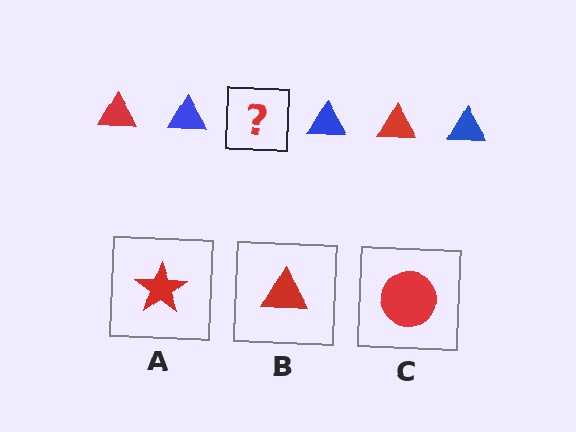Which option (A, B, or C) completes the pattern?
B.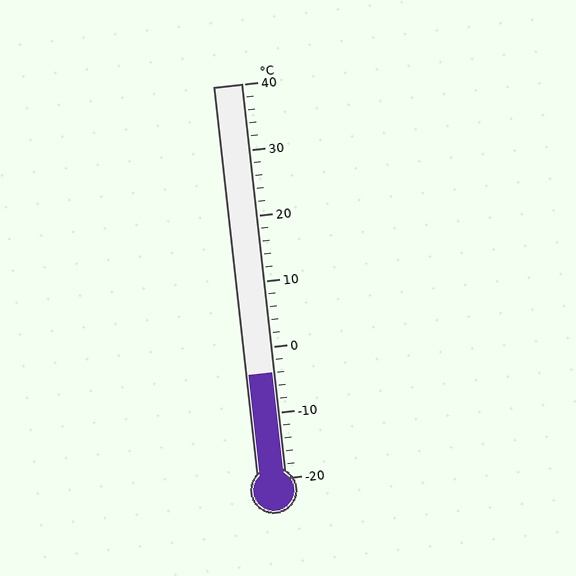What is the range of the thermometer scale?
The thermometer scale ranges from -20°C to 40°C.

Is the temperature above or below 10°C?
The temperature is below 10°C.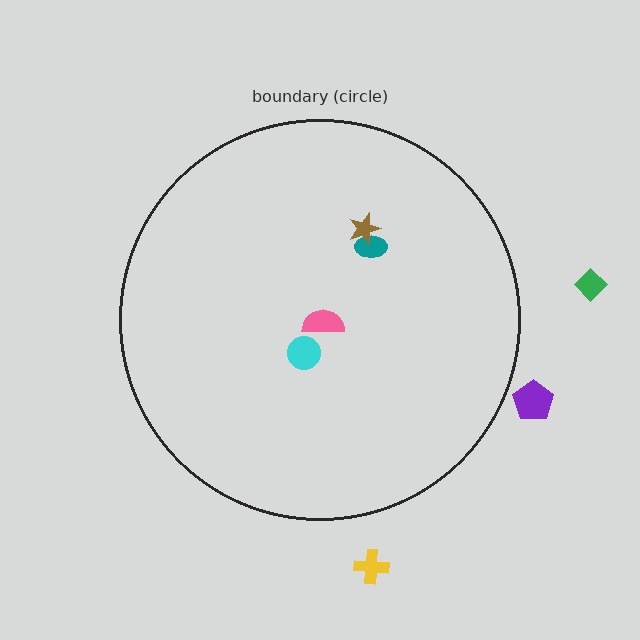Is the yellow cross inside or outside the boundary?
Outside.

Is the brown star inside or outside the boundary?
Inside.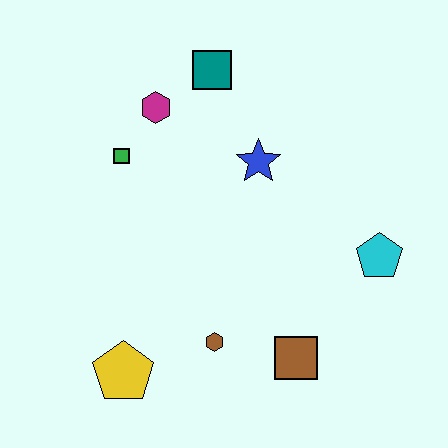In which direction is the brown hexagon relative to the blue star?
The brown hexagon is below the blue star.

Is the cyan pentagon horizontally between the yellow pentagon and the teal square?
No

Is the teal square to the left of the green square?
No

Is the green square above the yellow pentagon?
Yes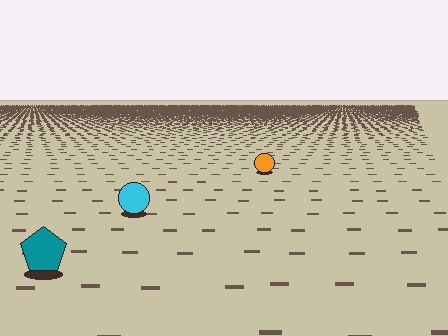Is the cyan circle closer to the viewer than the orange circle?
Yes. The cyan circle is closer — you can tell from the texture gradient: the ground texture is coarser near it.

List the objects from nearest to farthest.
From nearest to farthest: the teal pentagon, the cyan circle, the orange circle.